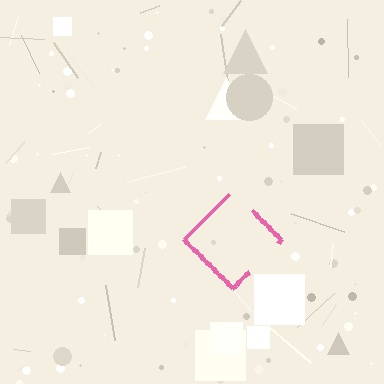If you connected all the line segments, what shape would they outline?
They would outline a diamond.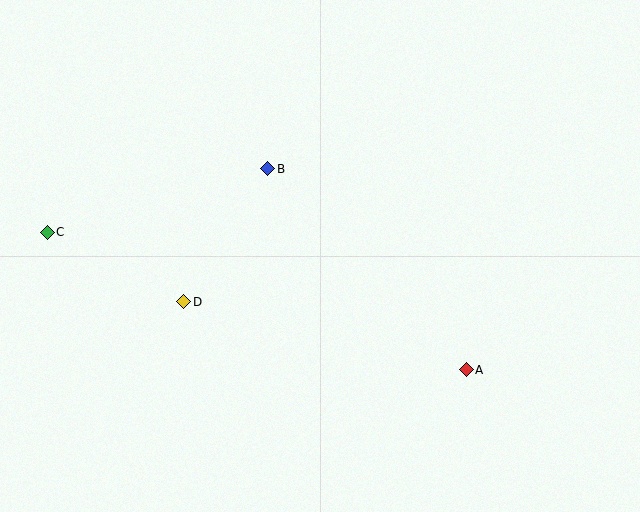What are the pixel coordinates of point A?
Point A is at (466, 370).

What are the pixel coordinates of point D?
Point D is at (184, 302).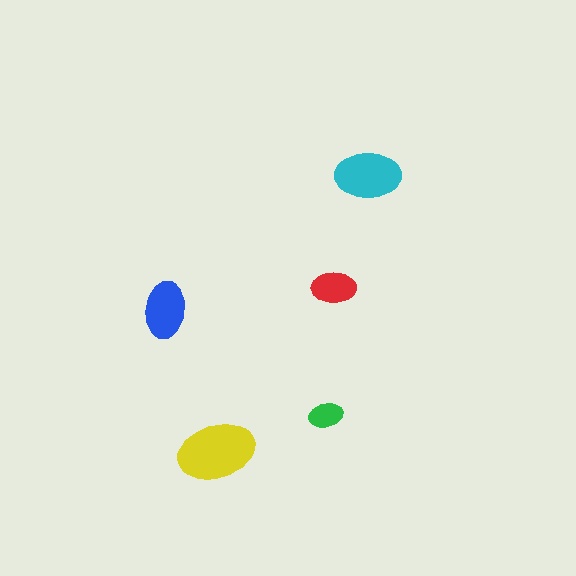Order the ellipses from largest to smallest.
the yellow one, the cyan one, the blue one, the red one, the green one.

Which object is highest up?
The cyan ellipse is topmost.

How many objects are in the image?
There are 5 objects in the image.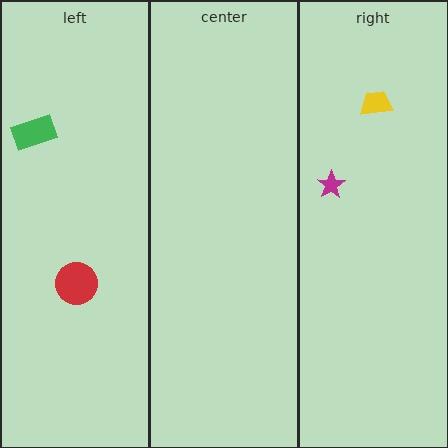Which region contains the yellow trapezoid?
The right region.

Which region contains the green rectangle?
The left region.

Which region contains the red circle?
The left region.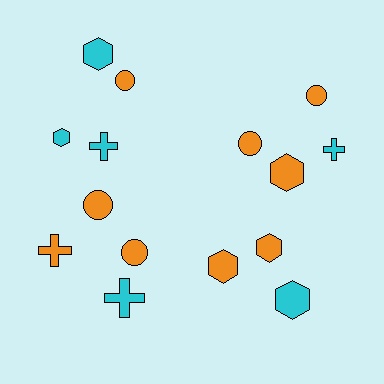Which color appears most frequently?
Orange, with 9 objects.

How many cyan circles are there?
There are no cyan circles.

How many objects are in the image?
There are 15 objects.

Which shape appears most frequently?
Hexagon, with 6 objects.